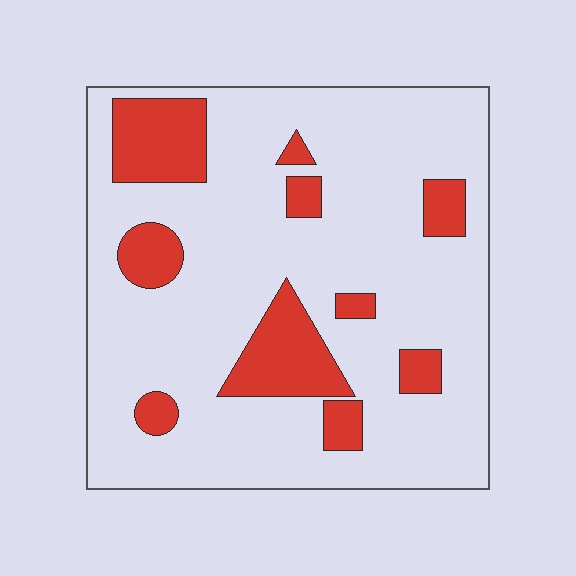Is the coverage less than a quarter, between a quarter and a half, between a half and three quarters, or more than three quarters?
Less than a quarter.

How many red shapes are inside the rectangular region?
10.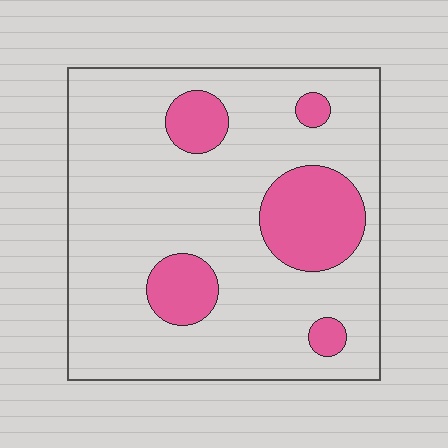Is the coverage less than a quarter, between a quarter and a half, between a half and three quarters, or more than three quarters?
Less than a quarter.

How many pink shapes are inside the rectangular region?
5.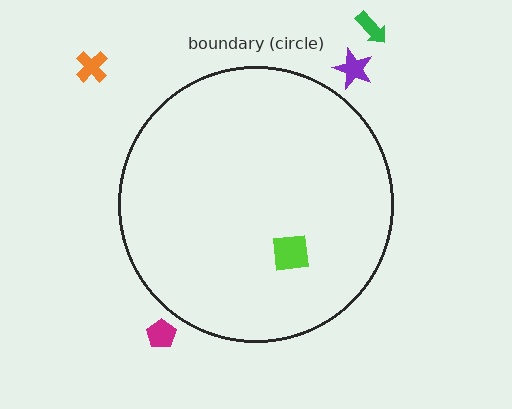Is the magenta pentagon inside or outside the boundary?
Outside.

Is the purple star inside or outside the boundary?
Outside.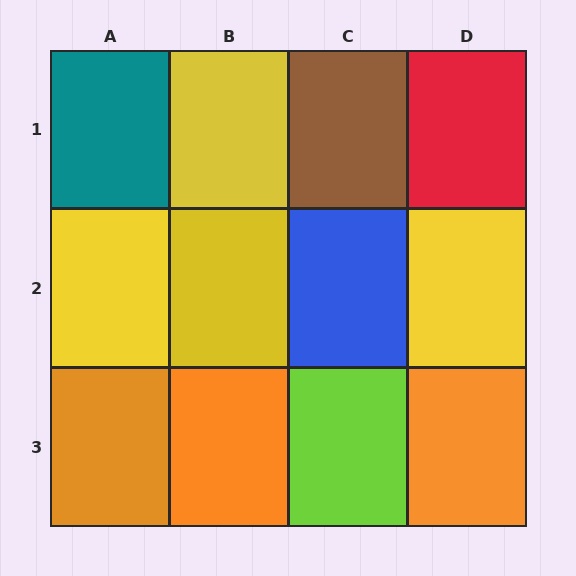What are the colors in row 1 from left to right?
Teal, yellow, brown, red.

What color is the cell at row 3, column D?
Orange.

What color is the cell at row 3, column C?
Lime.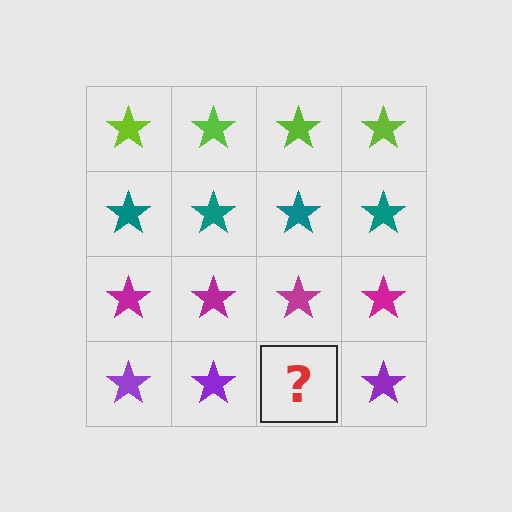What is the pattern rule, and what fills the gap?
The rule is that each row has a consistent color. The gap should be filled with a purple star.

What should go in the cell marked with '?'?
The missing cell should contain a purple star.